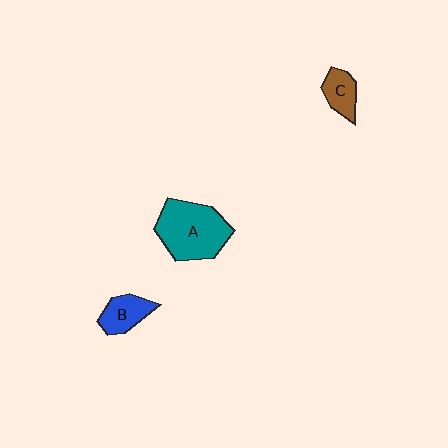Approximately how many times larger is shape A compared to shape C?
Approximately 2.6 times.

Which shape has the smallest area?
Shape C (brown).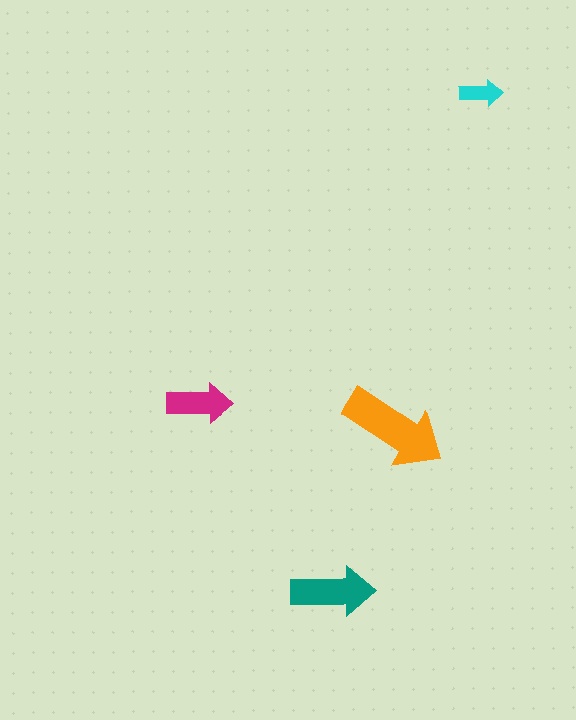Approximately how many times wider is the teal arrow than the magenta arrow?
About 1.5 times wider.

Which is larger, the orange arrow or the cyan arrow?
The orange one.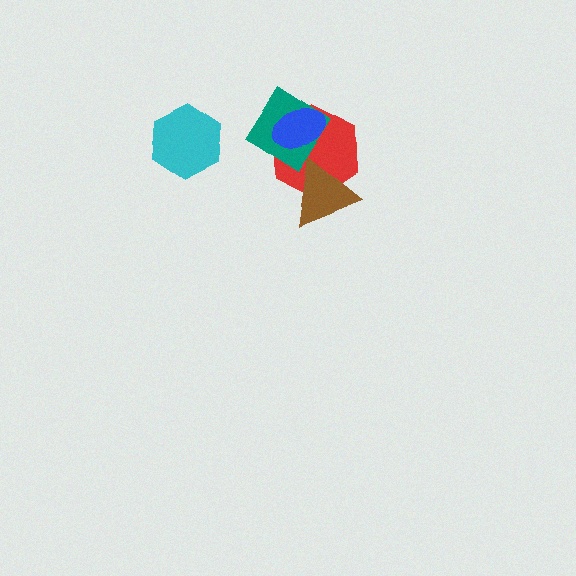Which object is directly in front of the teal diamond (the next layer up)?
The blue ellipse is directly in front of the teal diamond.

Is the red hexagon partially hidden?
Yes, it is partially covered by another shape.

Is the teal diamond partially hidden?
Yes, it is partially covered by another shape.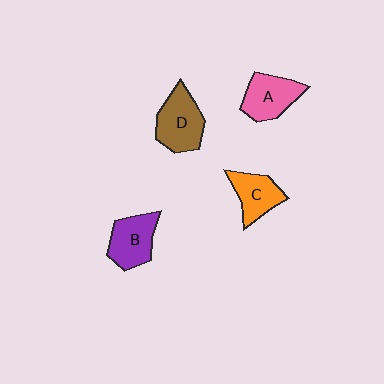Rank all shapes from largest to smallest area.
From largest to smallest: D (brown), B (purple), A (pink), C (orange).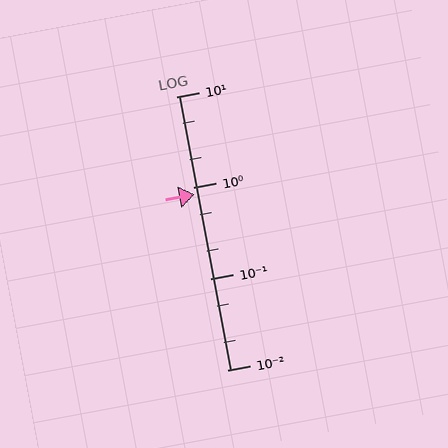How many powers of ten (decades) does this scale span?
The scale spans 3 decades, from 0.01 to 10.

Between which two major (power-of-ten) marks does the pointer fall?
The pointer is between 0.1 and 1.